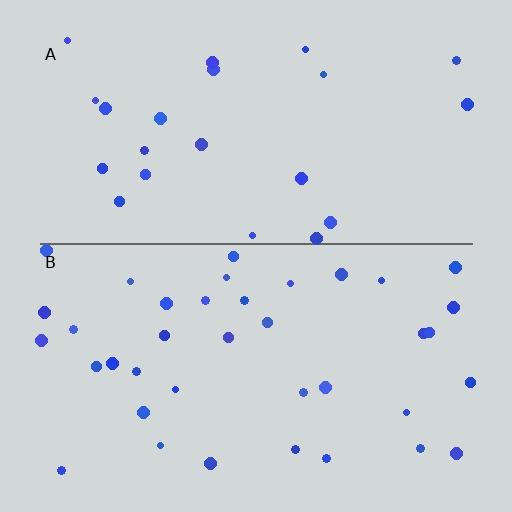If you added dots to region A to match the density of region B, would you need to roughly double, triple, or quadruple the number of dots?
Approximately double.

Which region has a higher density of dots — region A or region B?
B (the bottom).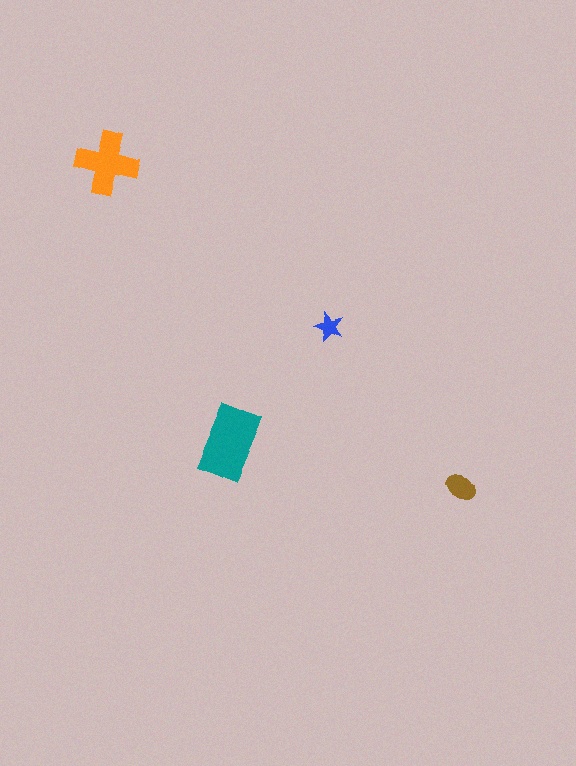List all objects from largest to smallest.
The teal rectangle, the orange cross, the brown ellipse, the blue star.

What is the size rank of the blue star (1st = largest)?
4th.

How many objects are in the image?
There are 4 objects in the image.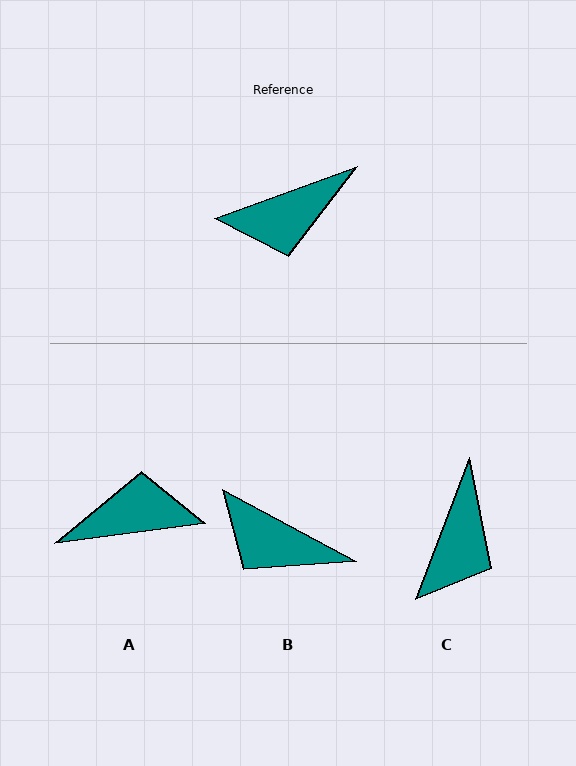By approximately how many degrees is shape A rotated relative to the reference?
Approximately 168 degrees counter-clockwise.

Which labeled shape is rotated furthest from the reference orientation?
A, about 168 degrees away.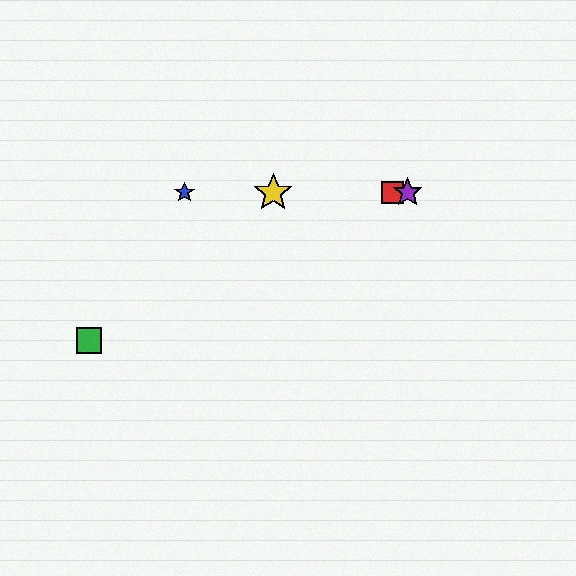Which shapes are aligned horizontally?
The red square, the blue star, the yellow star, the purple star are aligned horizontally.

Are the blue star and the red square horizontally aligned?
Yes, both are at y≈193.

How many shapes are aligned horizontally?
4 shapes (the red square, the blue star, the yellow star, the purple star) are aligned horizontally.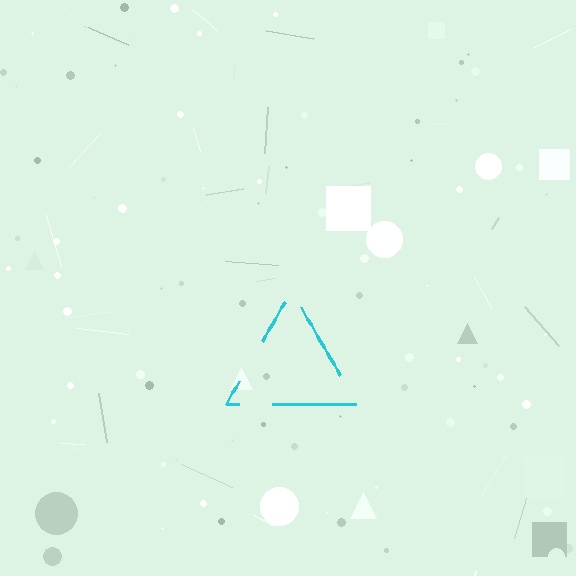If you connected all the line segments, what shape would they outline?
They would outline a triangle.